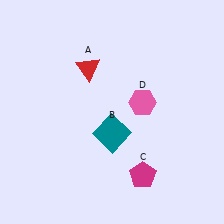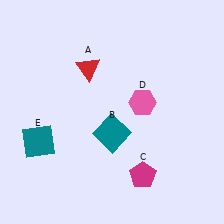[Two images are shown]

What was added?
A teal square (E) was added in Image 2.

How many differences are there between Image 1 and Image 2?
There is 1 difference between the two images.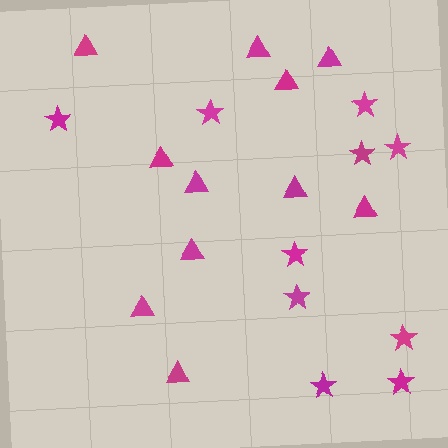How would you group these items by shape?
There are 2 groups: one group of stars (10) and one group of triangles (11).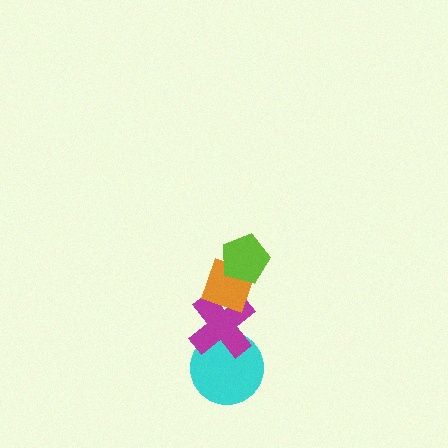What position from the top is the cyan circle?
The cyan circle is 4th from the top.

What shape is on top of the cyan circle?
The magenta cross is on top of the cyan circle.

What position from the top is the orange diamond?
The orange diamond is 2nd from the top.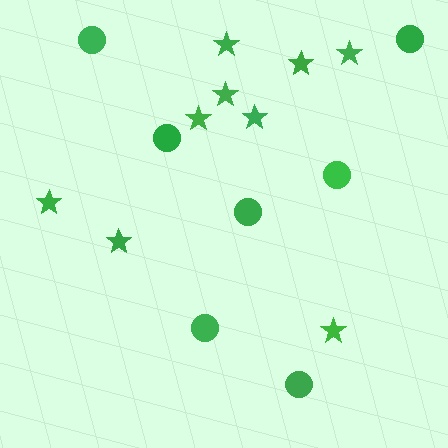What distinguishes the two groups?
There are 2 groups: one group of circles (7) and one group of stars (9).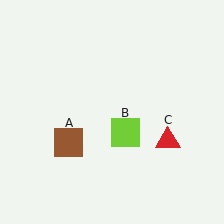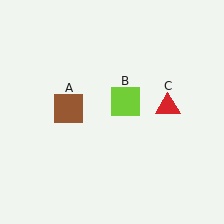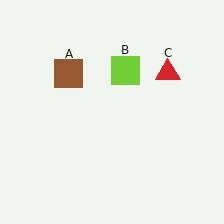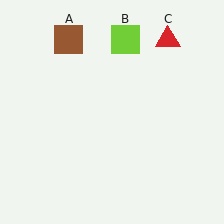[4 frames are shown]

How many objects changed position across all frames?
3 objects changed position: brown square (object A), lime square (object B), red triangle (object C).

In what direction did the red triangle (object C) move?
The red triangle (object C) moved up.